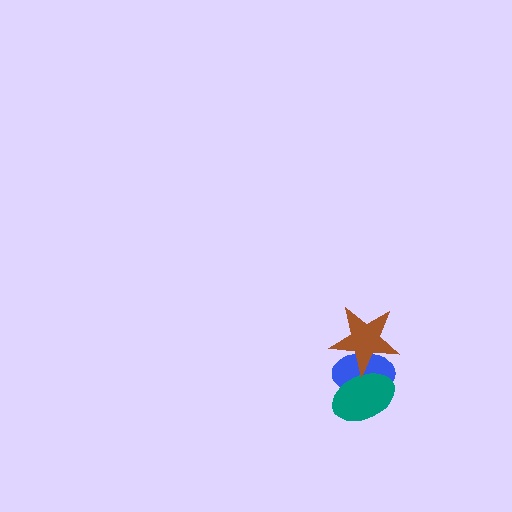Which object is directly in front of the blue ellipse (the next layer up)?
The teal ellipse is directly in front of the blue ellipse.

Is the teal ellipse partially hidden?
Yes, it is partially covered by another shape.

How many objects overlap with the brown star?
2 objects overlap with the brown star.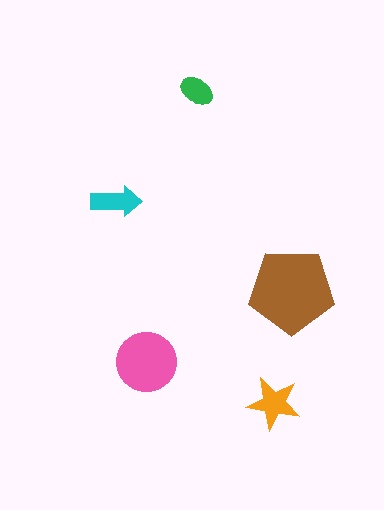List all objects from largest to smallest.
The brown pentagon, the pink circle, the orange star, the cyan arrow, the green ellipse.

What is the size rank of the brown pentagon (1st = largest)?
1st.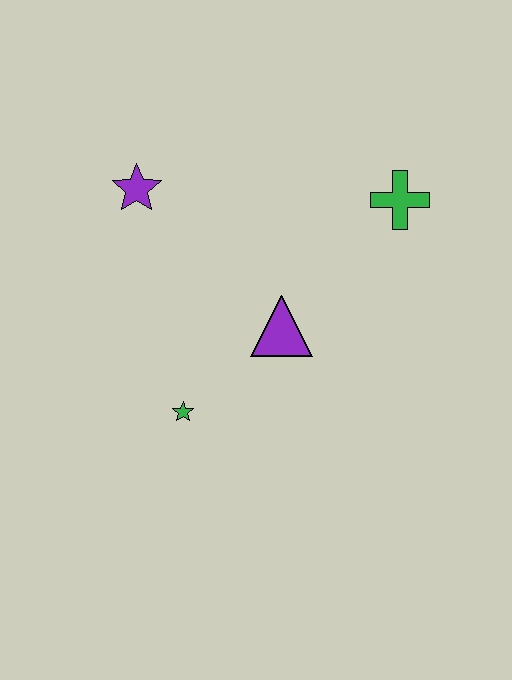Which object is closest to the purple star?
The purple triangle is closest to the purple star.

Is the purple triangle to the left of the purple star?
No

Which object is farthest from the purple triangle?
The purple star is farthest from the purple triangle.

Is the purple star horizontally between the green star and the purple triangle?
No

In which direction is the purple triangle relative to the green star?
The purple triangle is to the right of the green star.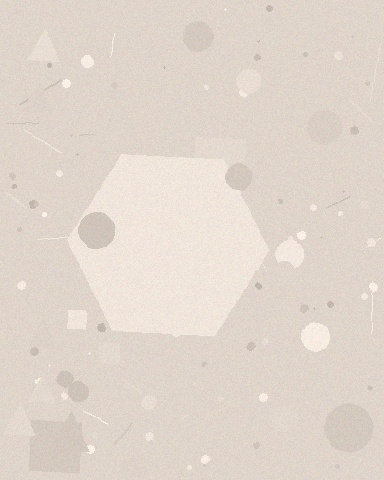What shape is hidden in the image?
A hexagon is hidden in the image.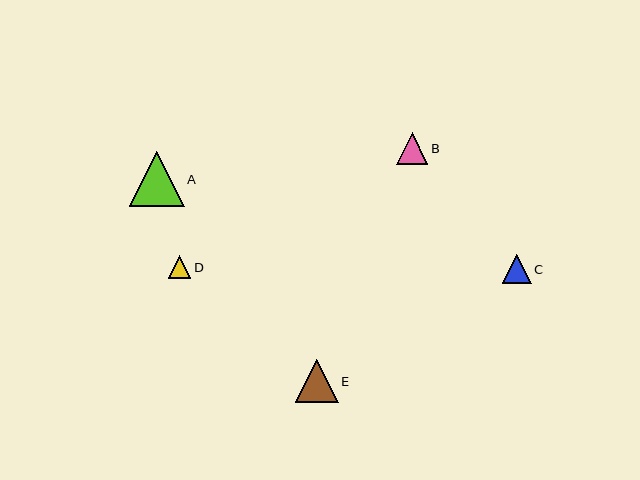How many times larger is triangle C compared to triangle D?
Triangle C is approximately 1.3 times the size of triangle D.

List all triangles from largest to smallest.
From largest to smallest: A, E, B, C, D.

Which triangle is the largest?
Triangle A is the largest with a size of approximately 54 pixels.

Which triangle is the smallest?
Triangle D is the smallest with a size of approximately 23 pixels.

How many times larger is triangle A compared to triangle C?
Triangle A is approximately 1.9 times the size of triangle C.